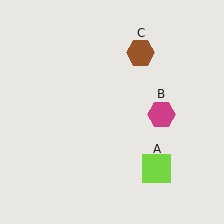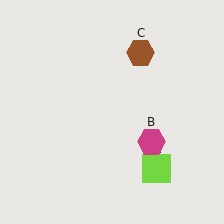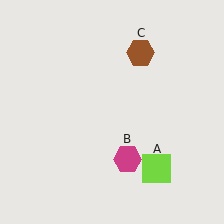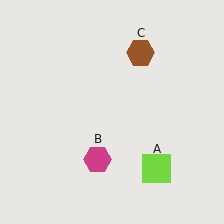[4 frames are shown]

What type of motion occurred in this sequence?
The magenta hexagon (object B) rotated clockwise around the center of the scene.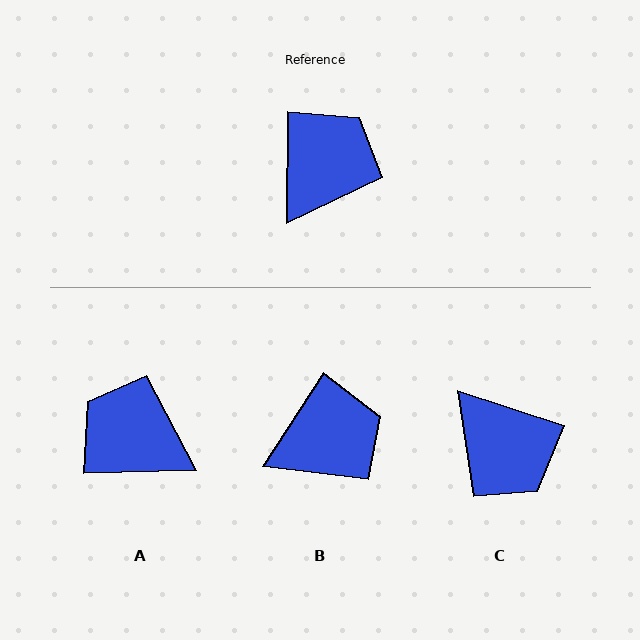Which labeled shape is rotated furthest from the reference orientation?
C, about 107 degrees away.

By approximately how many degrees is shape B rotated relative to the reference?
Approximately 32 degrees clockwise.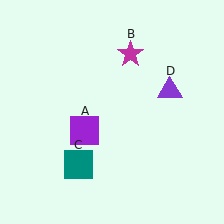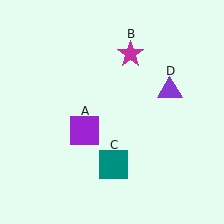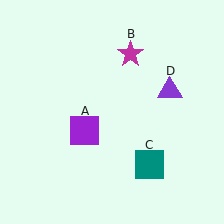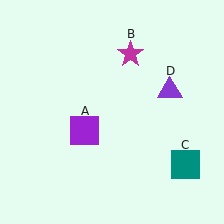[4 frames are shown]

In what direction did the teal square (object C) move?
The teal square (object C) moved right.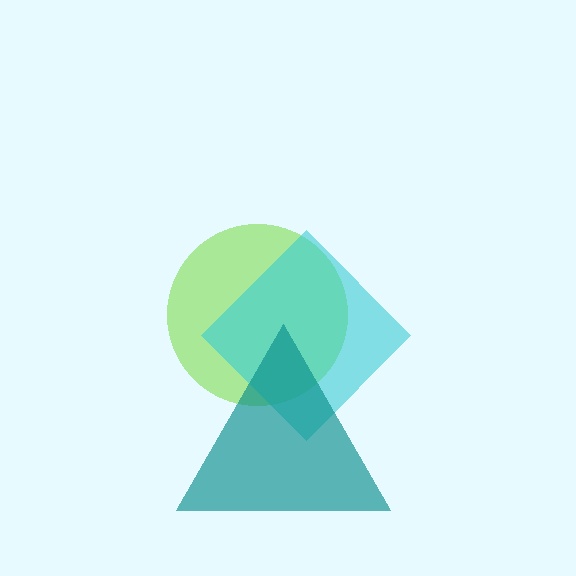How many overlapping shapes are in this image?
There are 3 overlapping shapes in the image.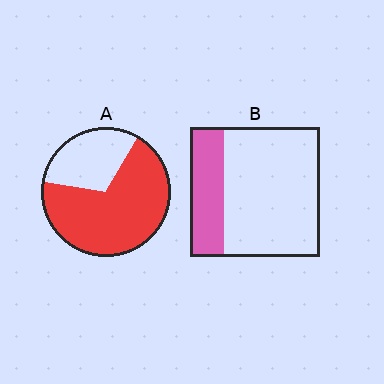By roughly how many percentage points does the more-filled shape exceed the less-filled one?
By roughly 45 percentage points (A over B).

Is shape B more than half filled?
No.